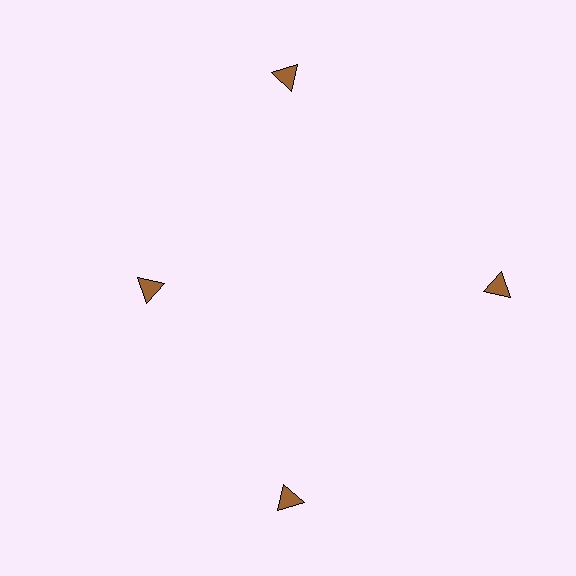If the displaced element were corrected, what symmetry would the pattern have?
It would have 4-fold rotational symmetry — the pattern would map onto itself every 90 degrees.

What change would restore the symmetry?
The symmetry would be restored by moving it outward, back onto the ring so that all 4 triangles sit at equal angles and equal distance from the center.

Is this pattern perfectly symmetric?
No. The 4 brown triangles are arranged in a ring, but one element near the 9 o'clock position is pulled inward toward the center, breaking the 4-fold rotational symmetry.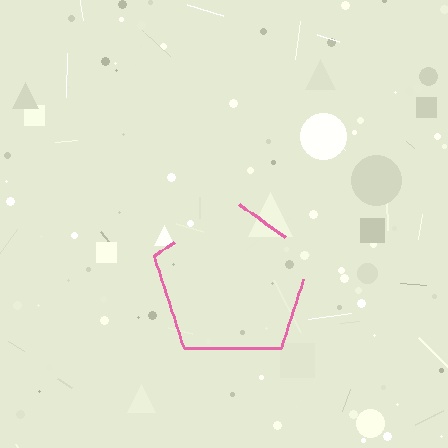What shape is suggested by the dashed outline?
The dashed outline suggests a pentagon.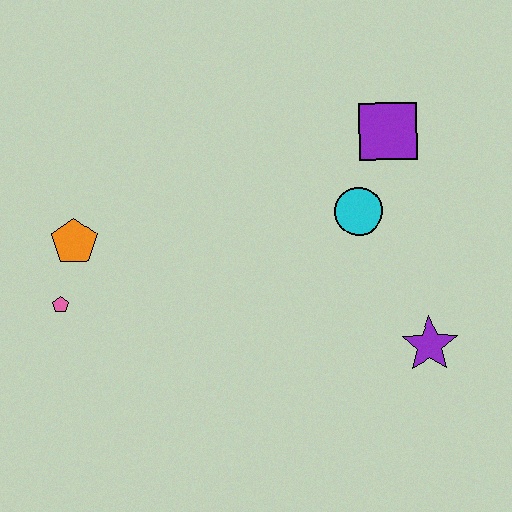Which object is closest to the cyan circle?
The purple square is closest to the cyan circle.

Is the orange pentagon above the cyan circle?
No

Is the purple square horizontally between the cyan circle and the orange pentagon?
No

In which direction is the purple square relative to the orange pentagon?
The purple square is to the right of the orange pentagon.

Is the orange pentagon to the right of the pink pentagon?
Yes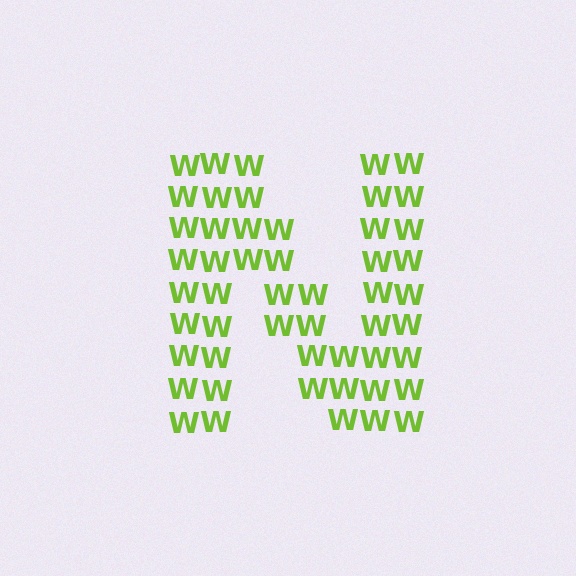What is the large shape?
The large shape is the letter N.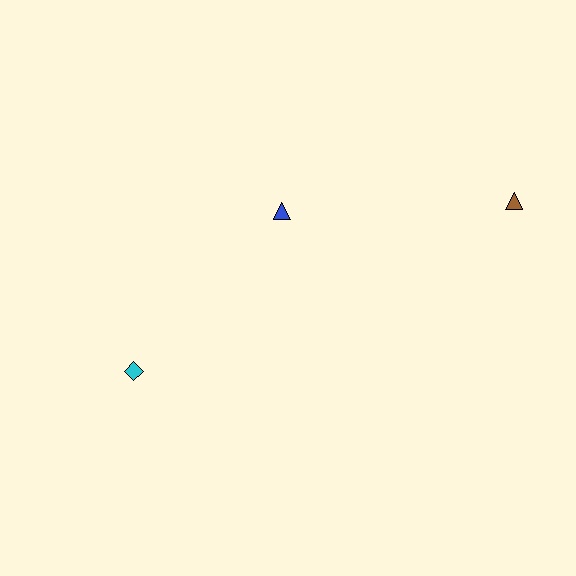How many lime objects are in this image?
There are no lime objects.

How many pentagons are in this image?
There are no pentagons.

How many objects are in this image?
There are 3 objects.